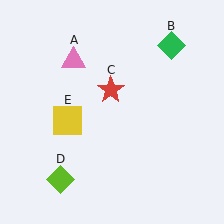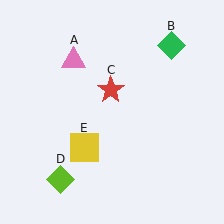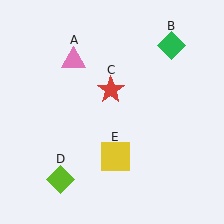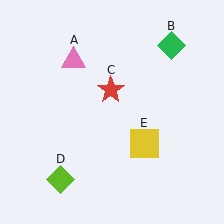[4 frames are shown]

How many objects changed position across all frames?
1 object changed position: yellow square (object E).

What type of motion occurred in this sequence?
The yellow square (object E) rotated counterclockwise around the center of the scene.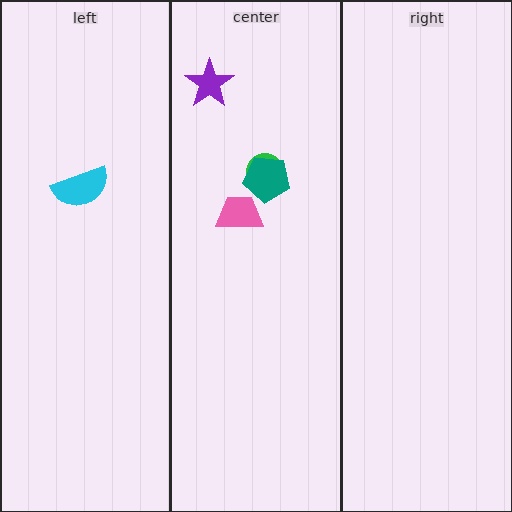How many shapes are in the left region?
1.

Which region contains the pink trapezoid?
The center region.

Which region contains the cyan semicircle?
The left region.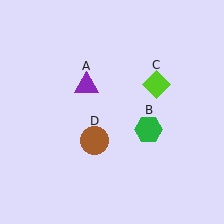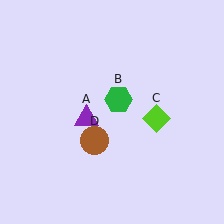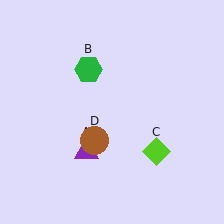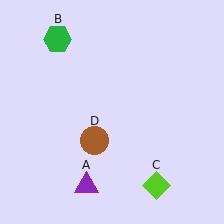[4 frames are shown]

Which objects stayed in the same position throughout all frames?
Brown circle (object D) remained stationary.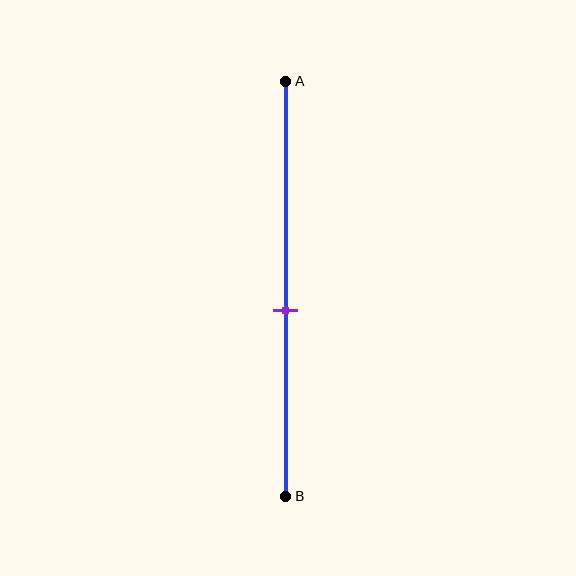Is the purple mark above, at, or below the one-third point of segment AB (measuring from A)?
The purple mark is below the one-third point of segment AB.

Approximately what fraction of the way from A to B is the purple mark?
The purple mark is approximately 55% of the way from A to B.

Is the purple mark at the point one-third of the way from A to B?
No, the mark is at about 55% from A, not at the 33% one-third point.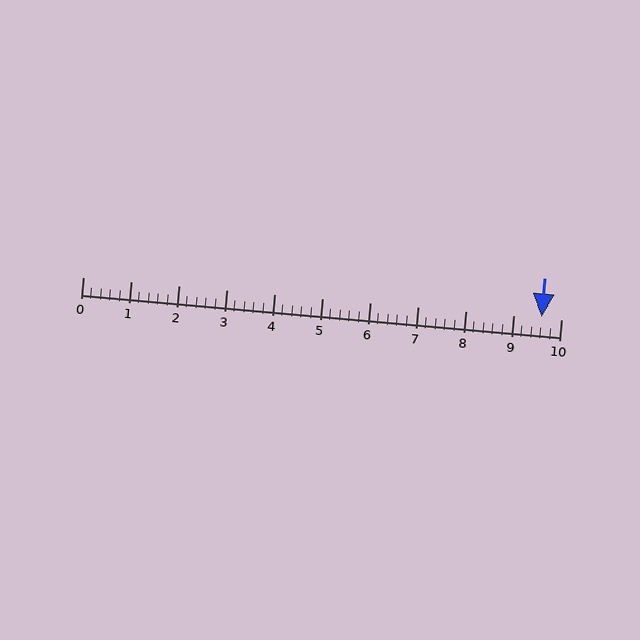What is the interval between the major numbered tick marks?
The major tick marks are spaced 1 units apart.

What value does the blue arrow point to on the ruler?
The blue arrow points to approximately 9.6.